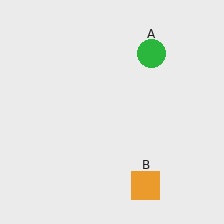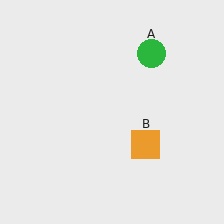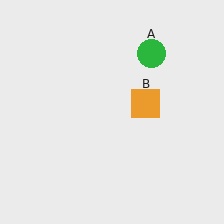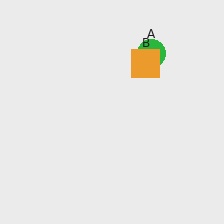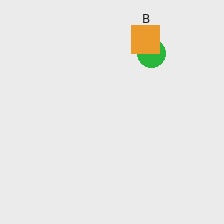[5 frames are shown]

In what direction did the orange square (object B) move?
The orange square (object B) moved up.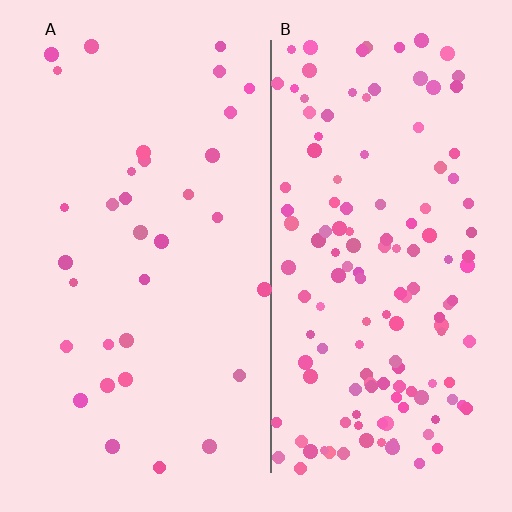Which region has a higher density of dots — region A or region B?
B (the right).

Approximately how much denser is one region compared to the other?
Approximately 4.1× — region B over region A.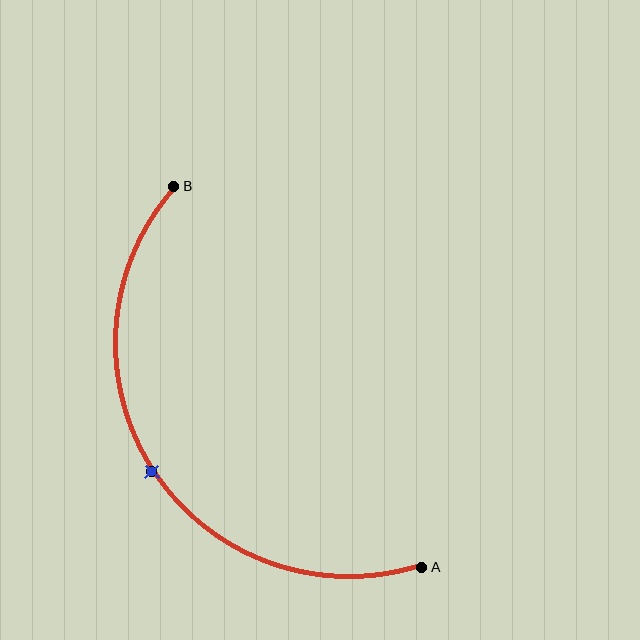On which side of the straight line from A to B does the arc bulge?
The arc bulges to the left of the straight line connecting A and B.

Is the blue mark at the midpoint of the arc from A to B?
Yes. The blue mark lies on the arc at equal arc-length from both A and B — it is the arc midpoint.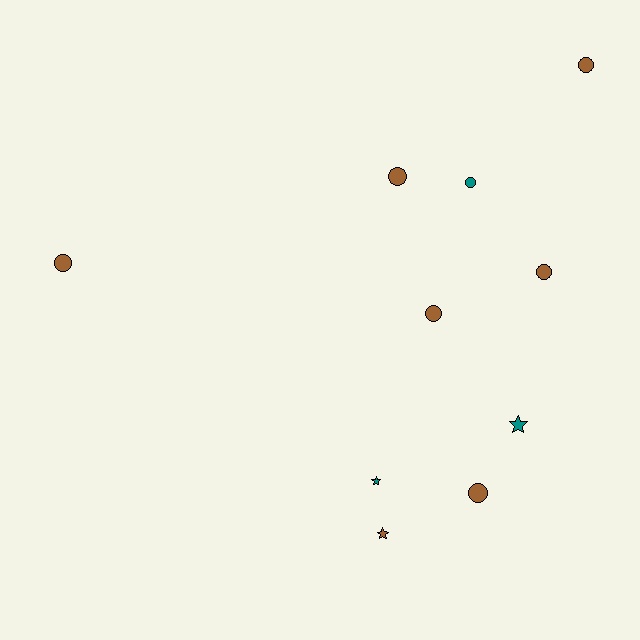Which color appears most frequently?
Brown, with 7 objects.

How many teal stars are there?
There are 2 teal stars.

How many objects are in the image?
There are 10 objects.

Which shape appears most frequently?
Circle, with 7 objects.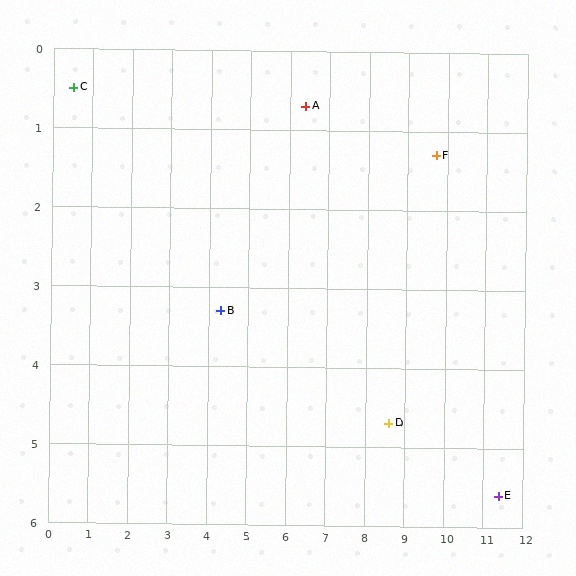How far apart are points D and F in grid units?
Points D and F are about 3.6 grid units apart.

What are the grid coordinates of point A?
Point A is at approximately (6.4, 0.7).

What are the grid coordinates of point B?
Point B is at approximately (4.3, 3.3).